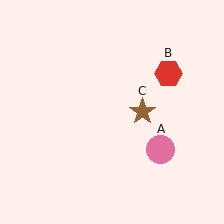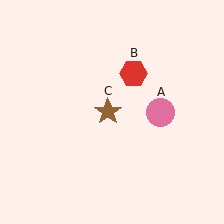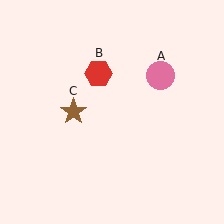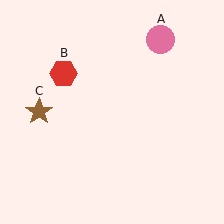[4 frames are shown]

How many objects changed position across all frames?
3 objects changed position: pink circle (object A), red hexagon (object B), brown star (object C).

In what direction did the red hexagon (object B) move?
The red hexagon (object B) moved left.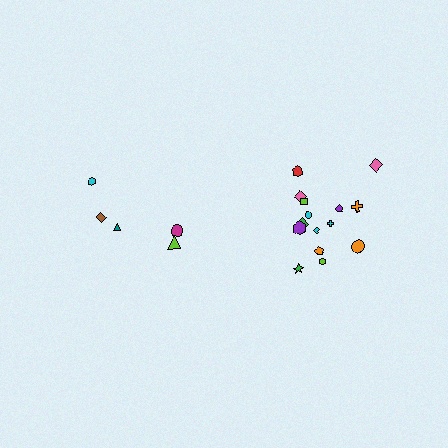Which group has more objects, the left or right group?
The right group.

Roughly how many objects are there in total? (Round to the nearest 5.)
Roughly 20 objects in total.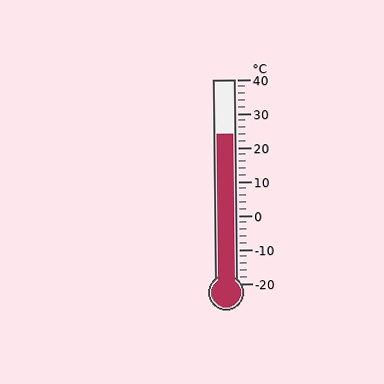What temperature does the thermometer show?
The thermometer shows approximately 24°C.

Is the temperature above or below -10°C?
The temperature is above -10°C.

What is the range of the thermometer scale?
The thermometer scale ranges from -20°C to 40°C.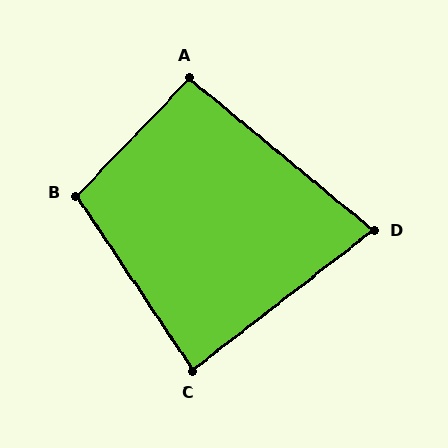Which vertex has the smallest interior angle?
D, at approximately 77 degrees.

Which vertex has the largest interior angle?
B, at approximately 103 degrees.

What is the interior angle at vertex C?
Approximately 86 degrees (approximately right).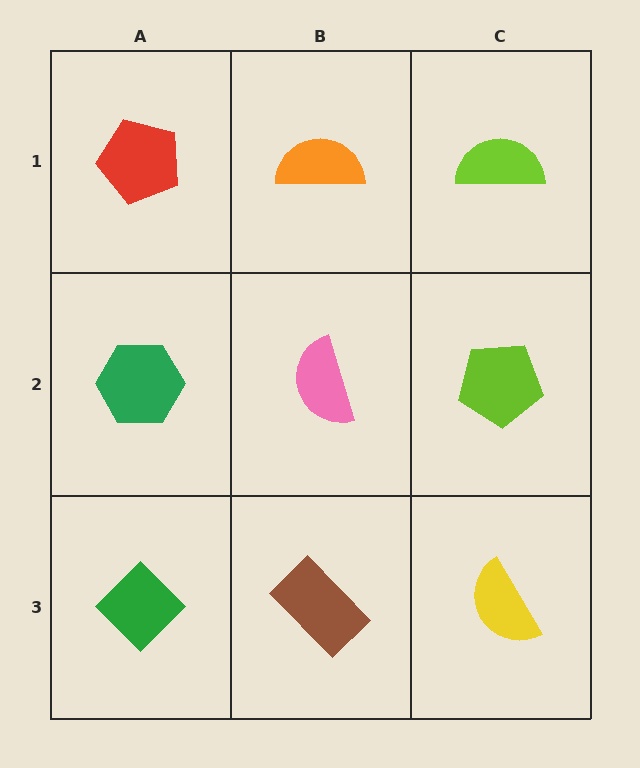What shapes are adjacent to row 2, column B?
An orange semicircle (row 1, column B), a brown rectangle (row 3, column B), a green hexagon (row 2, column A), a lime pentagon (row 2, column C).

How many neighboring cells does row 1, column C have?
2.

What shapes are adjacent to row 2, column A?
A red pentagon (row 1, column A), a green diamond (row 3, column A), a pink semicircle (row 2, column B).